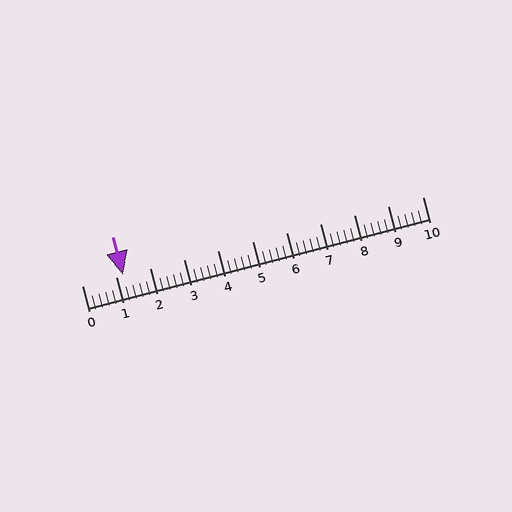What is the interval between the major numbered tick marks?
The major tick marks are spaced 1 units apart.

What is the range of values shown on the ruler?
The ruler shows values from 0 to 10.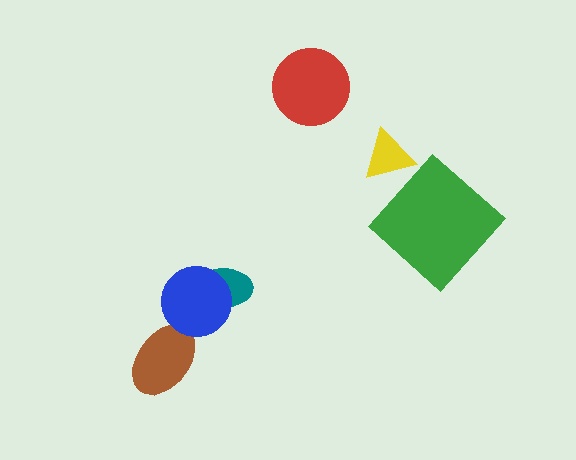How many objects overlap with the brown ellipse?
0 objects overlap with the brown ellipse.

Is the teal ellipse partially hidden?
Yes, it is partially covered by another shape.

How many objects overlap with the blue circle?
1 object overlaps with the blue circle.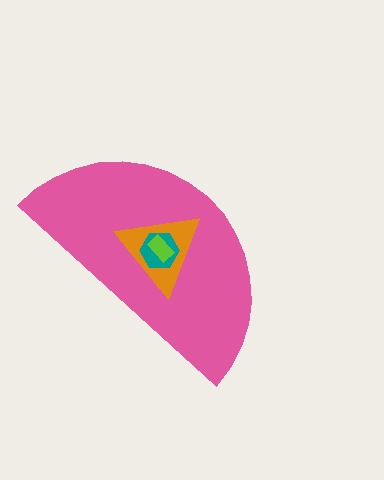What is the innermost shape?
The lime rectangle.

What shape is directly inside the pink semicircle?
The orange triangle.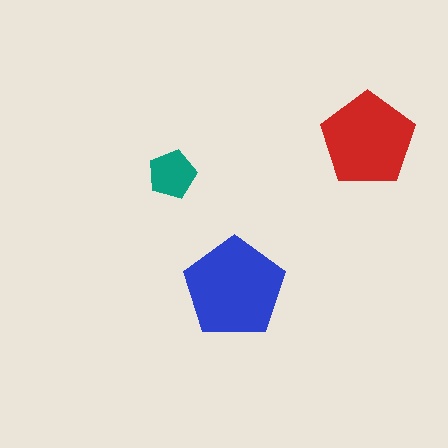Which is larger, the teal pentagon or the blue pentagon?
The blue one.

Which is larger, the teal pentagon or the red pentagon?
The red one.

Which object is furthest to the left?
The teal pentagon is leftmost.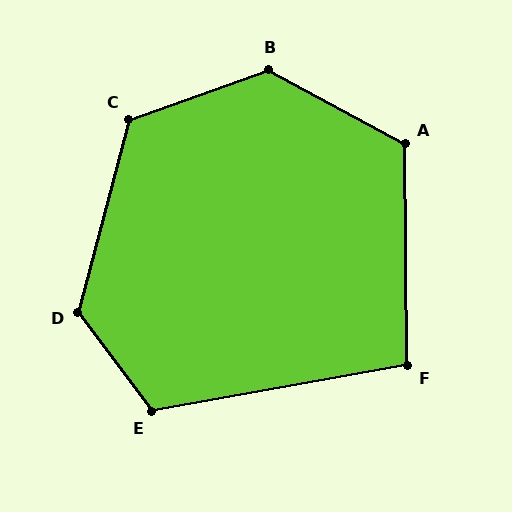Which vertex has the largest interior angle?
B, at approximately 132 degrees.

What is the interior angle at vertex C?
Approximately 124 degrees (obtuse).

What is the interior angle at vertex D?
Approximately 128 degrees (obtuse).